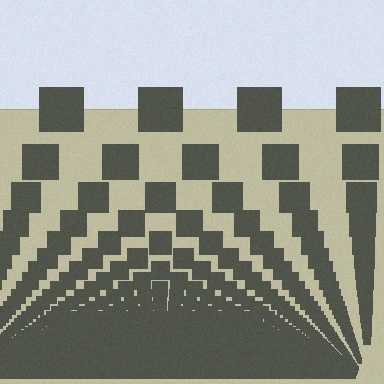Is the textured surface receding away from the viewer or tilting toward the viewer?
The surface appears to tilt toward the viewer. Texture elements get larger and sparser toward the top.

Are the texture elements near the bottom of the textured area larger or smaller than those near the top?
Smaller. The gradient is inverted — elements near the bottom are smaller and denser.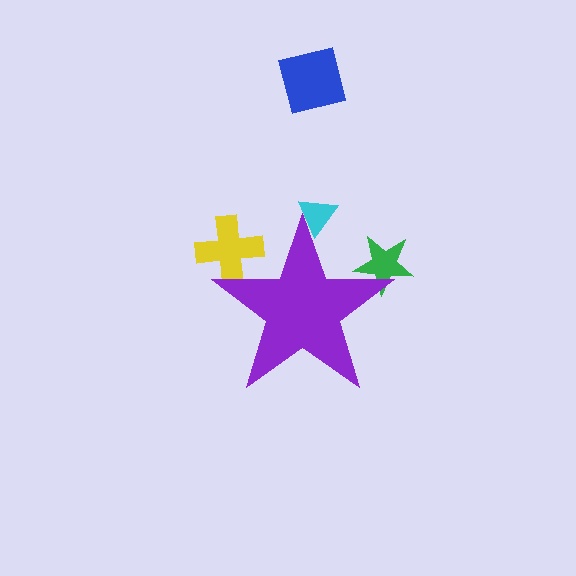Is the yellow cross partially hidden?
Yes, the yellow cross is partially hidden behind the purple star.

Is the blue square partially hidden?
No, the blue square is fully visible.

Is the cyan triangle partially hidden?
Yes, the cyan triangle is partially hidden behind the purple star.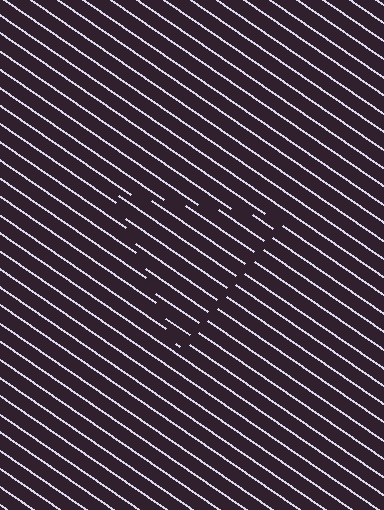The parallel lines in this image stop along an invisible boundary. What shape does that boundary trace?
An illusory triangle. The interior of the shape contains the same grating, shifted by half a period — the contour is defined by the phase discontinuity where line-ends from the inner and outer gratings abut.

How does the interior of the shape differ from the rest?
The interior of the shape contains the same grating, shifted by half a period — the contour is defined by the phase discontinuity where line-ends from the inner and outer gratings abut.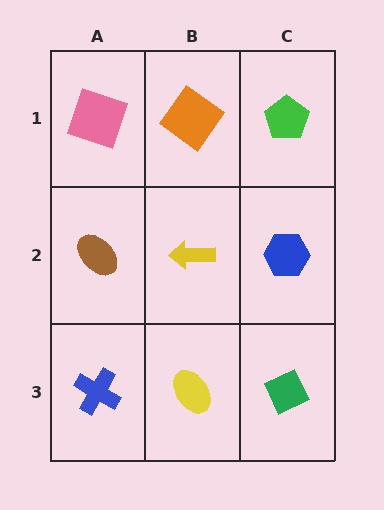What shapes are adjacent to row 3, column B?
A yellow arrow (row 2, column B), a blue cross (row 3, column A), a green diamond (row 3, column C).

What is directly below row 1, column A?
A brown ellipse.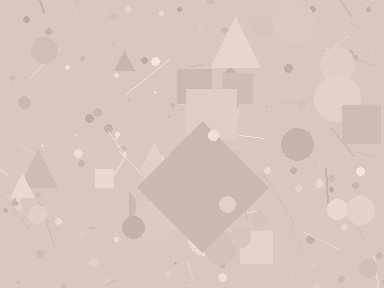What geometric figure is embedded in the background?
A diamond is embedded in the background.